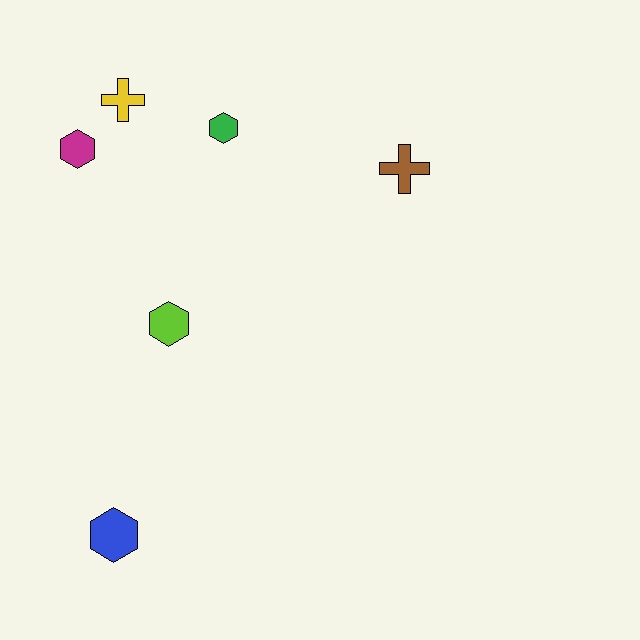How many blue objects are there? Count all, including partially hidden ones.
There is 1 blue object.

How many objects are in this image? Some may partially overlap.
There are 6 objects.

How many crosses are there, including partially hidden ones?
There are 2 crosses.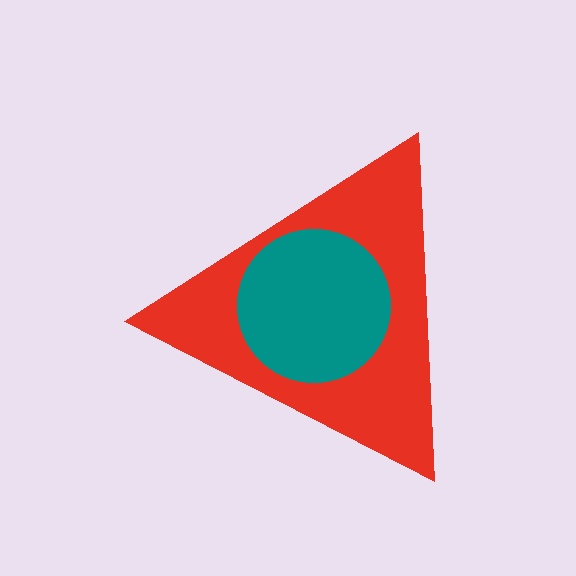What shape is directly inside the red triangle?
The teal circle.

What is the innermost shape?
The teal circle.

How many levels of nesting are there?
2.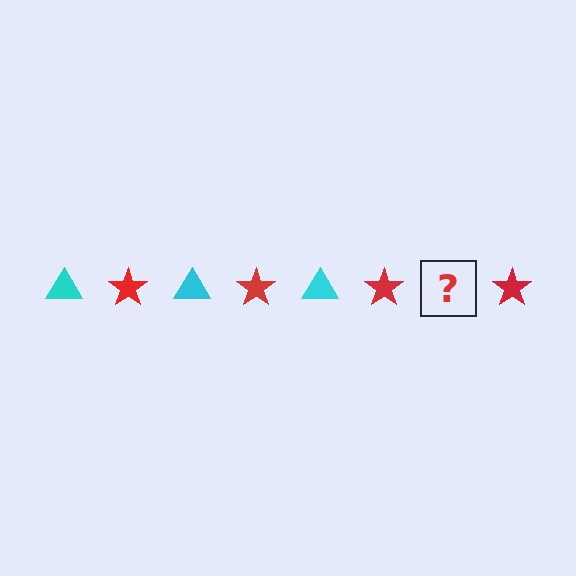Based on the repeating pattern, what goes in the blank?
The blank should be a cyan triangle.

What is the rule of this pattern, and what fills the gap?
The rule is that the pattern alternates between cyan triangle and red star. The gap should be filled with a cyan triangle.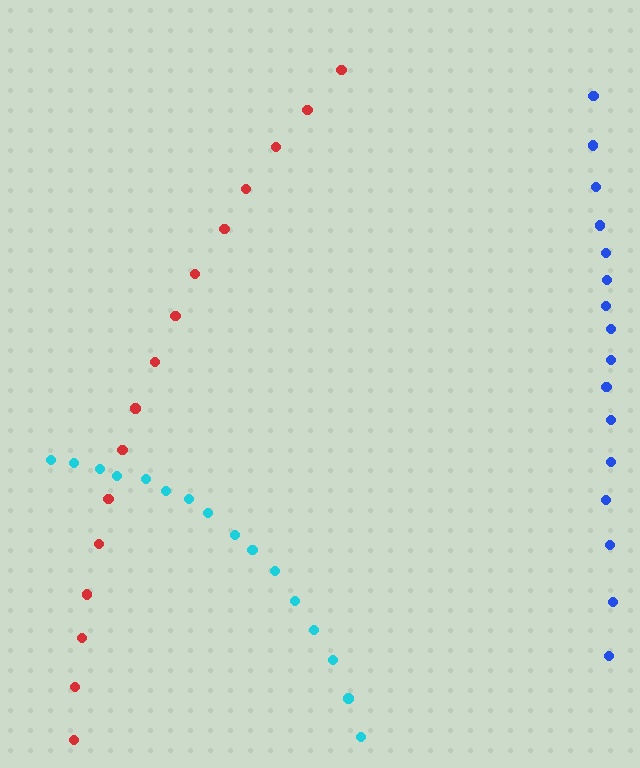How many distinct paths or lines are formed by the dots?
There are 3 distinct paths.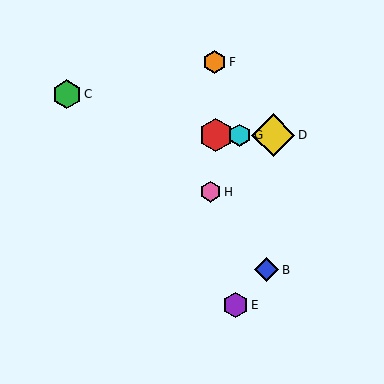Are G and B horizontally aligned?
No, G is at y≈135 and B is at y≈270.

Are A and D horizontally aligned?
Yes, both are at y≈135.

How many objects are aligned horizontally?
3 objects (A, D, G) are aligned horizontally.